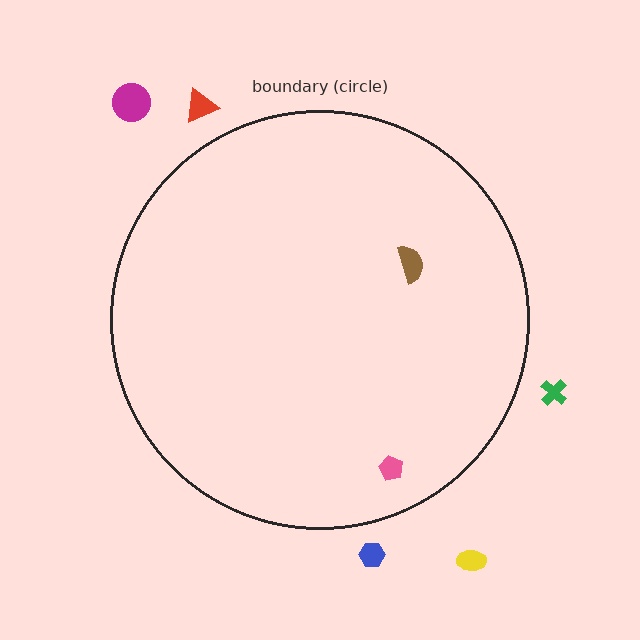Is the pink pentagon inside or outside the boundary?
Inside.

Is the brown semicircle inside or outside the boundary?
Inside.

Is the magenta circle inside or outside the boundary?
Outside.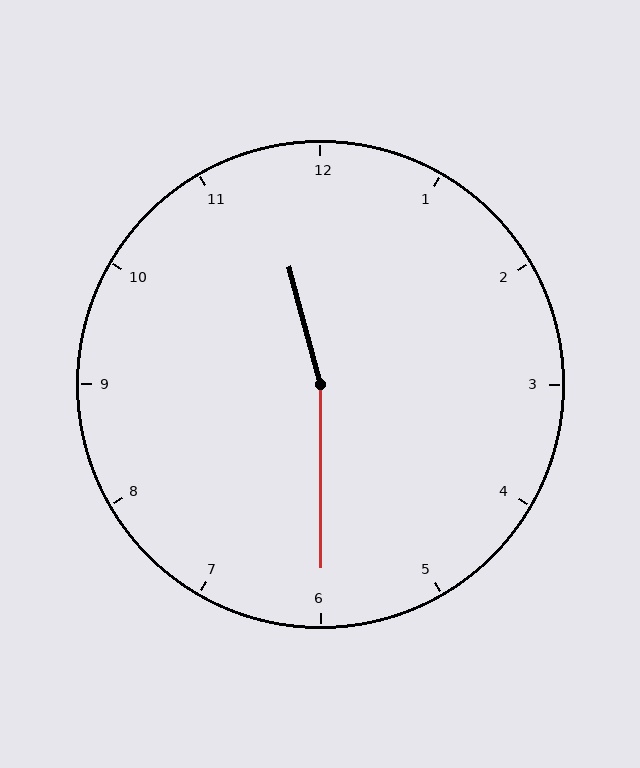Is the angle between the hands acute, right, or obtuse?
It is obtuse.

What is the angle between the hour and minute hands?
Approximately 165 degrees.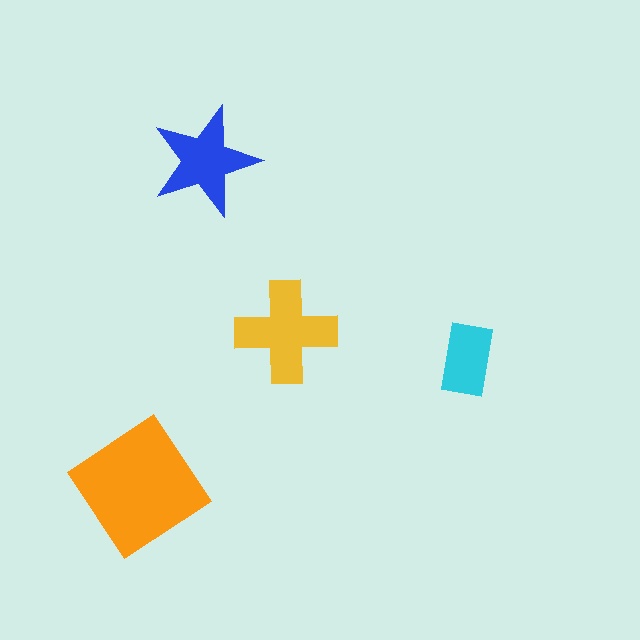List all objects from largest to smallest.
The orange diamond, the yellow cross, the blue star, the cyan rectangle.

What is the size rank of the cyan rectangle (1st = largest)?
4th.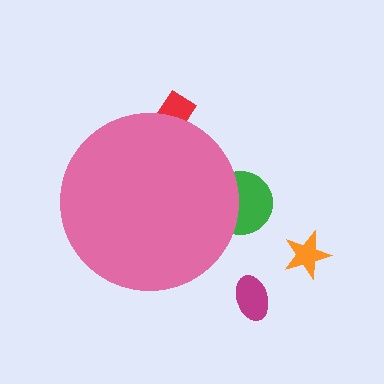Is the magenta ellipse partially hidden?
No, the magenta ellipse is fully visible.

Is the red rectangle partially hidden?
Yes, the red rectangle is partially hidden behind the pink circle.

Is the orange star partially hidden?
No, the orange star is fully visible.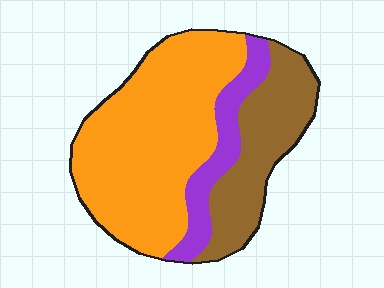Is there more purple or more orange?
Orange.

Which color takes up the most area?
Orange, at roughly 60%.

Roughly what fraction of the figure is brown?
Brown covers roughly 25% of the figure.